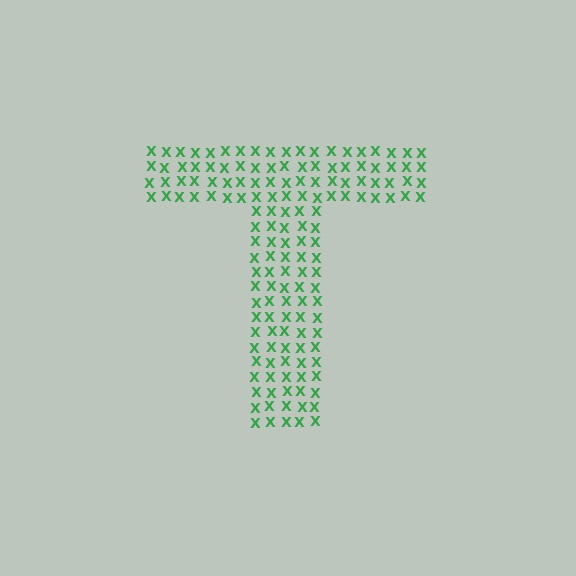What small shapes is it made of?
It is made of small letter X's.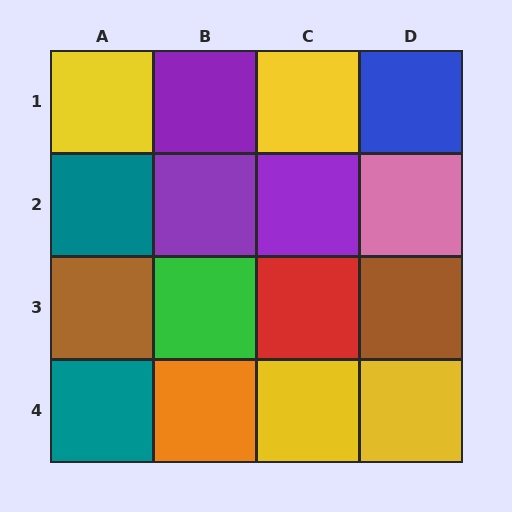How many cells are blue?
1 cell is blue.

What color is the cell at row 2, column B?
Purple.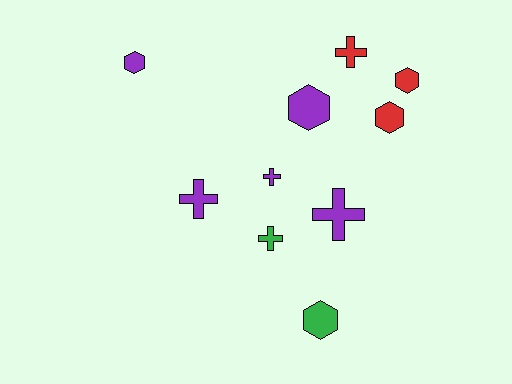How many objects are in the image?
There are 10 objects.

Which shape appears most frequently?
Hexagon, with 5 objects.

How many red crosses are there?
There is 1 red cross.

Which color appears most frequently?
Purple, with 5 objects.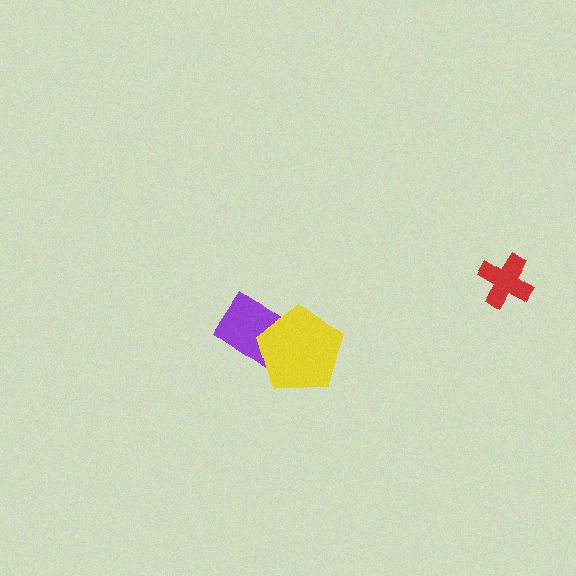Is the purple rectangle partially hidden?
Yes, it is partially covered by another shape.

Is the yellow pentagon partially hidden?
No, no other shape covers it.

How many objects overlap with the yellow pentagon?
1 object overlaps with the yellow pentagon.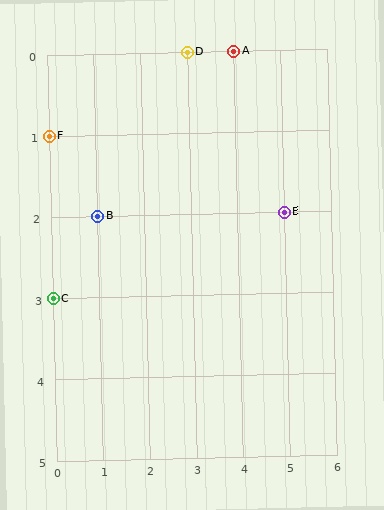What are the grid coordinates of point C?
Point C is at grid coordinates (0, 3).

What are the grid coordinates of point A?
Point A is at grid coordinates (4, 0).